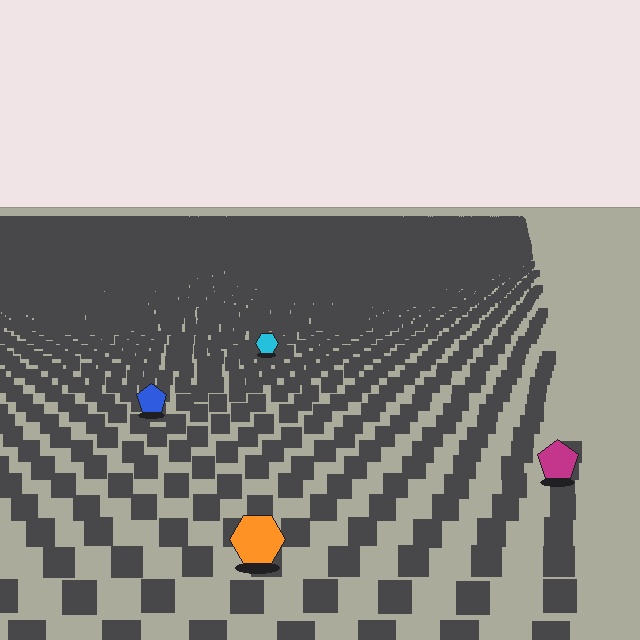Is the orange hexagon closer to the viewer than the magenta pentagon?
Yes. The orange hexagon is closer — you can tell from the texture gradient: the ground texture is coarser near it.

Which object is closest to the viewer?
The orange hexagon is closest. The texture marks near it are larger and more spread out.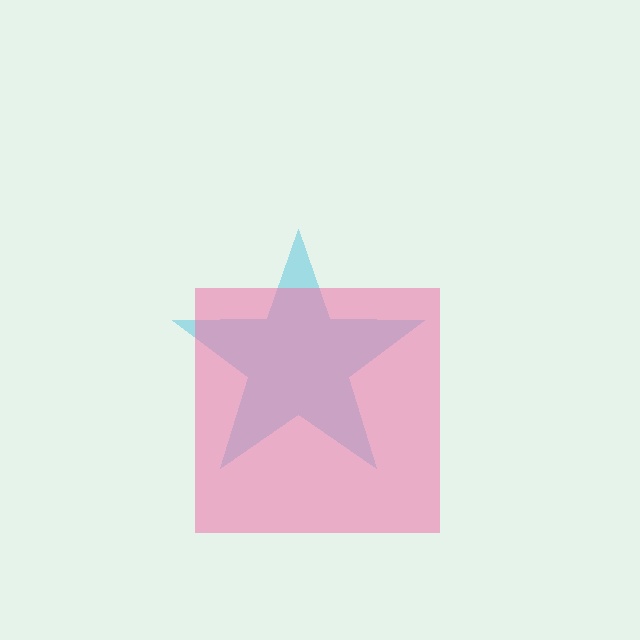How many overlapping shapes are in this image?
There are 2 overlapping shapes in the image.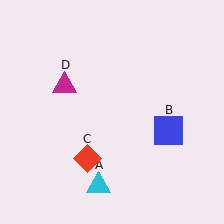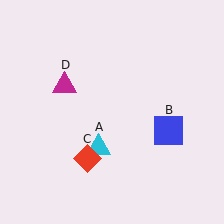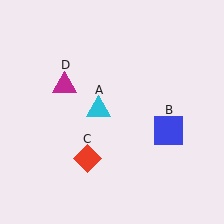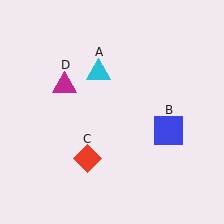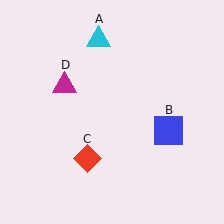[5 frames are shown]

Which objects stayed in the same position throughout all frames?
Blue square (object B) and red diamond (object C) and magenta triangle (object D) remained stationary.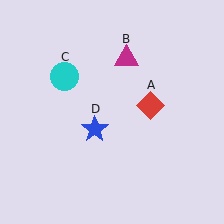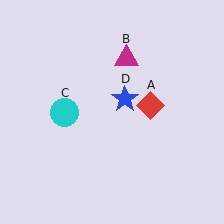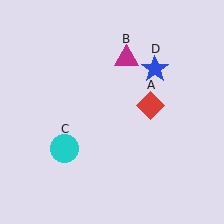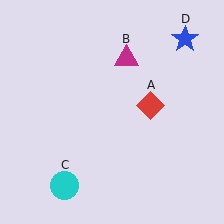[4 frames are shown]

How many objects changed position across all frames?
2 objects changed position: cyan circle (object C), blue star (object D).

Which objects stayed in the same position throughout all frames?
Red diamond (object A) and magenta triangle (object B) remained stationary.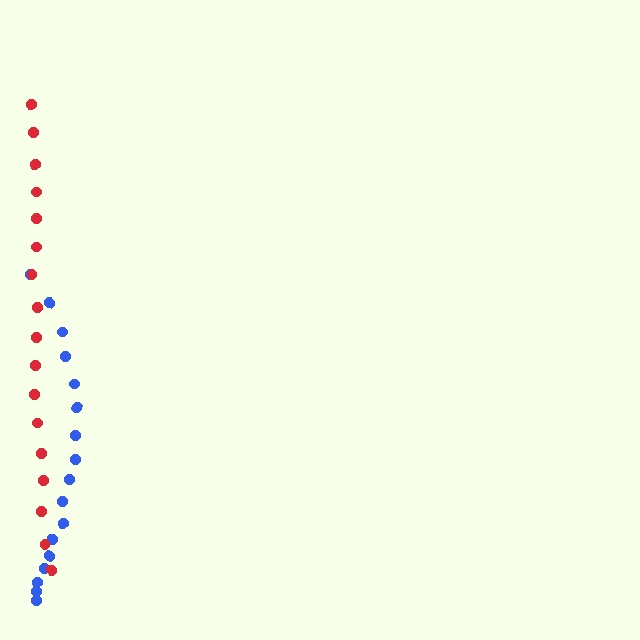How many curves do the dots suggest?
There are 2 distinct paths.